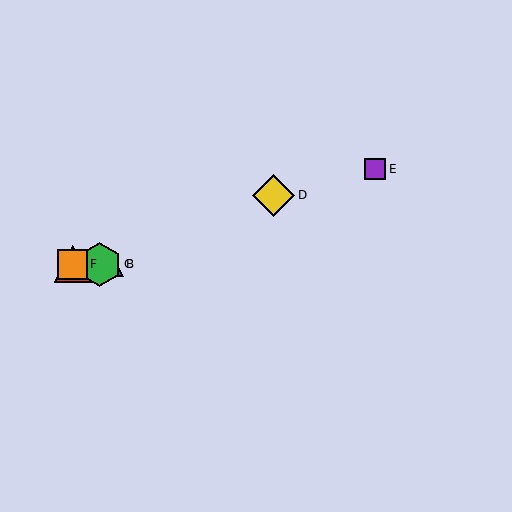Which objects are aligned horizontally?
Objects A, B, C, F are aligned horizontally.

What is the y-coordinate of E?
Object E is at y≈169.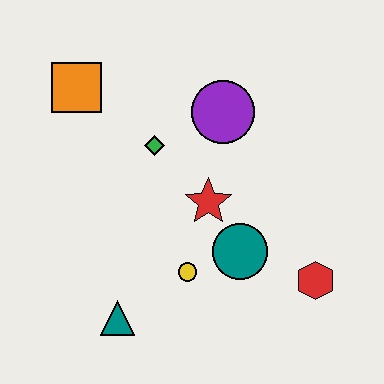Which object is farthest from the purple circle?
The teal triangle is farthest from the purple circle.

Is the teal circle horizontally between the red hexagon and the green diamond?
Yes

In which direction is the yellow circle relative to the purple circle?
The yellow circle is below the purple circle.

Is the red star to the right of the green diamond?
Yes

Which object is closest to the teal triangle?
The yellow circle is closest to the teal triangle.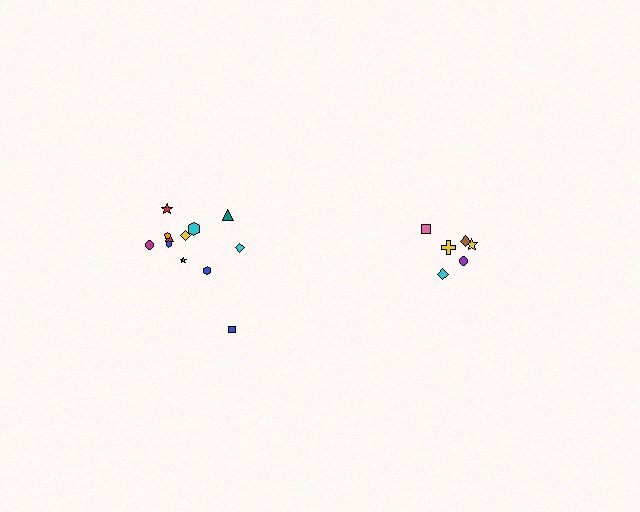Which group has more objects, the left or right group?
The left group.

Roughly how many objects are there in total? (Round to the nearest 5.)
Roughly 20 objects in total.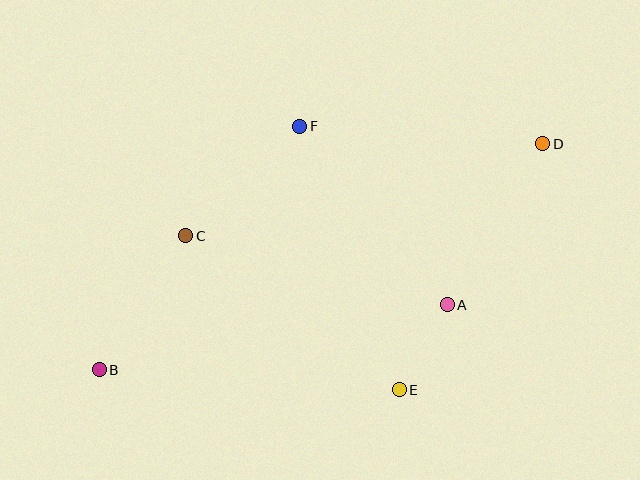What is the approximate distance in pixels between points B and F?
The distance between B and F is approximately 316 pixels.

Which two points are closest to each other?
Points A and E are closest to each other.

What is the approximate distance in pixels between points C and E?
The distance between C and E is approximately 263 pixels.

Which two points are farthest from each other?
Points B and D are farthest from each other.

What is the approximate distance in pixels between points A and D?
The distance between A and D is approximately 188 pixels.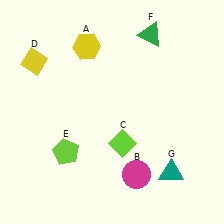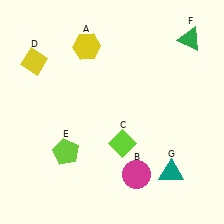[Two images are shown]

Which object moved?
The green triangle (F) moved right.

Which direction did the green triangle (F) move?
The green triangle (F) moved right.